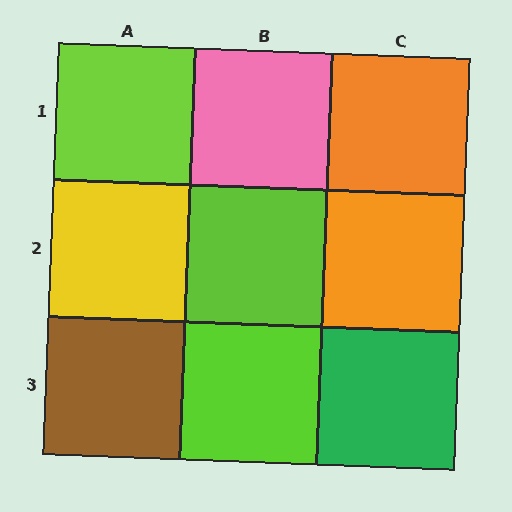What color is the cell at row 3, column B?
Lime.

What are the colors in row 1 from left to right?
Lime, pink, orange.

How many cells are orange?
2 cells are orange.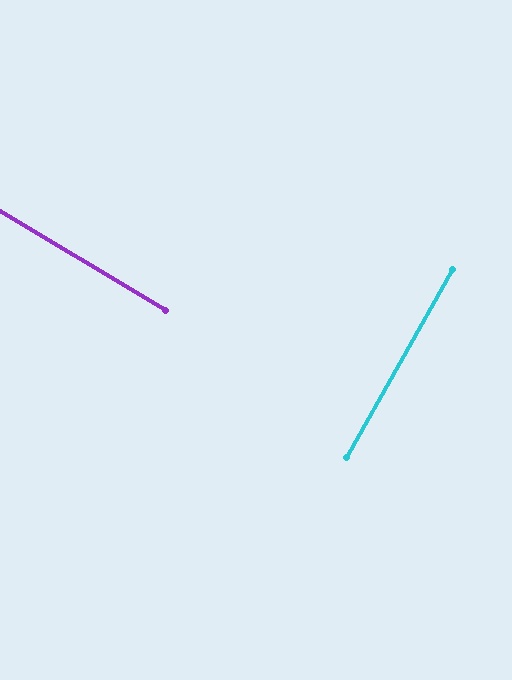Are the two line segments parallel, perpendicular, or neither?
Perpendicular — they meet at approximately 89°.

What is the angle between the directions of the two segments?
Approximately 89 degrees.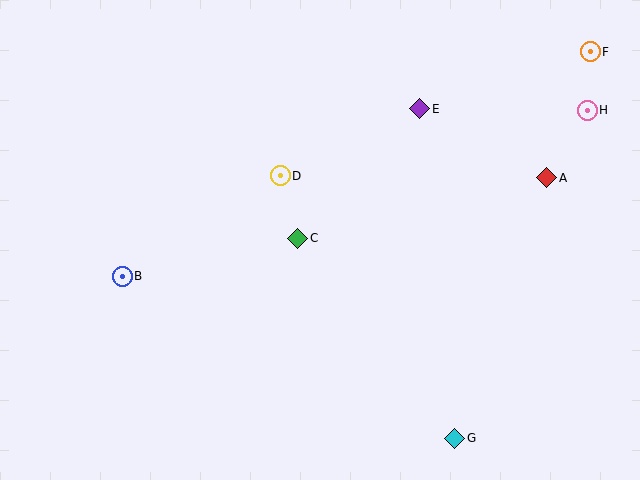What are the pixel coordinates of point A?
Point A is at (547, 178).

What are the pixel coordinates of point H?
Point H is at (587, 110).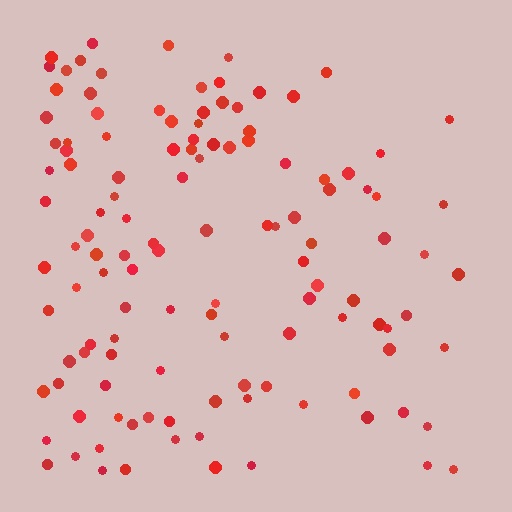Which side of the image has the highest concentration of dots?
The left.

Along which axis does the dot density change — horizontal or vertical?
Horizontal.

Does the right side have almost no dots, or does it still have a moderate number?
Still a moderate number, just noticeably fewer than the left.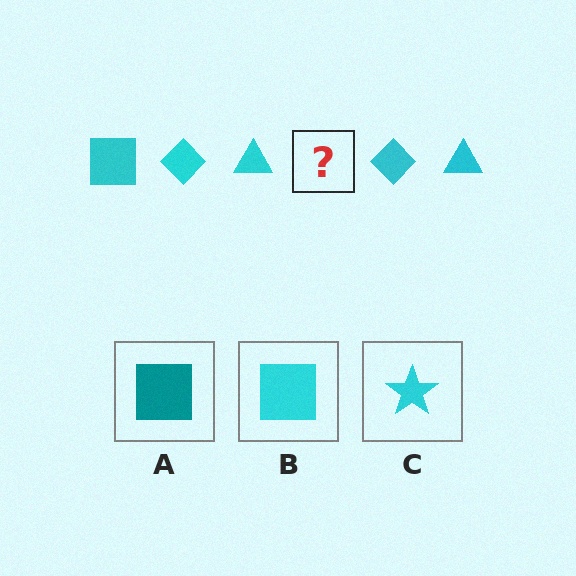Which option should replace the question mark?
Option B.